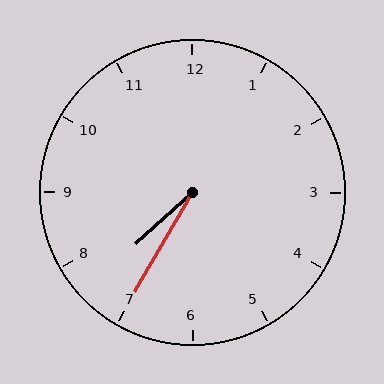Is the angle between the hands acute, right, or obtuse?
It is acute.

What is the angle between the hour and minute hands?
Approximately 18 degrees.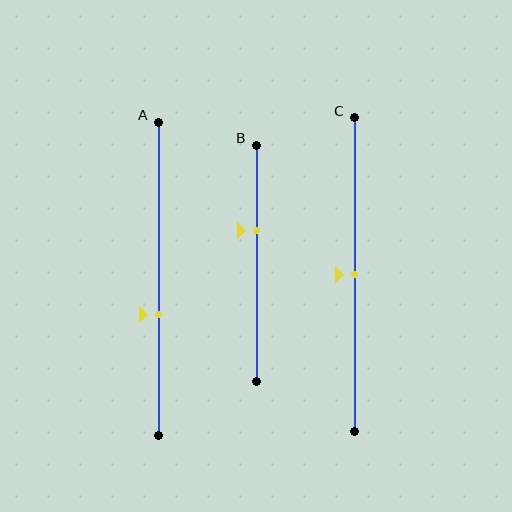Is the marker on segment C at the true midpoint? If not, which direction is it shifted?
Yes, the marker on segment C is at the true midpoint.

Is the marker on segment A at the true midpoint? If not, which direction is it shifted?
No, the marker on segment A is shifted downward by about 11% of the segment length.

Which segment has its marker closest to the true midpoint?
Segment C has its marker closest to the true midpoint.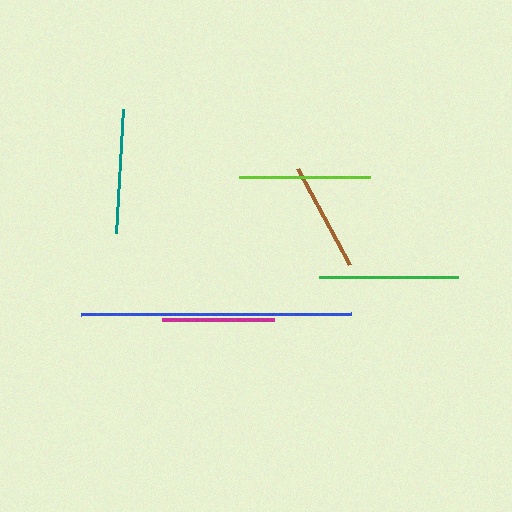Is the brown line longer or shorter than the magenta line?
The magenta line is longer than the brown line.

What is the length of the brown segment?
The brown segment is approximately 109 pixels long.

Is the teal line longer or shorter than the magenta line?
The teal line is longer than the magenta line.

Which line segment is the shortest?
The brown line is the shortest at approximately 109 pixels.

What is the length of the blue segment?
The blue segment is approximately 271 pixels long.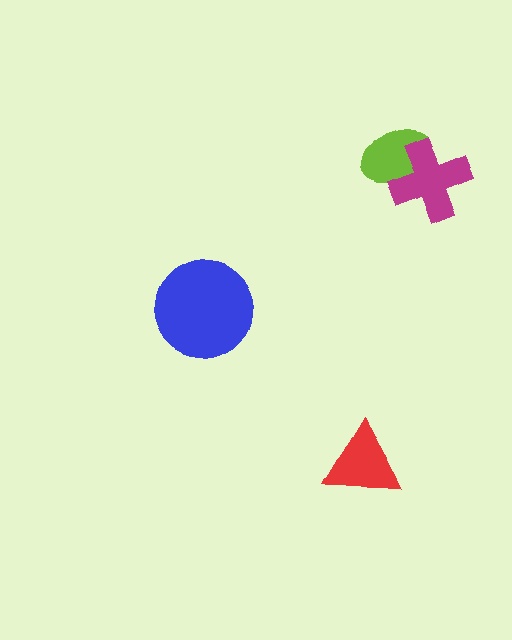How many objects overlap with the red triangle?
0 objects overlap with the red triangle.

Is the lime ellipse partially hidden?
Yes, it is partially covered by another shape.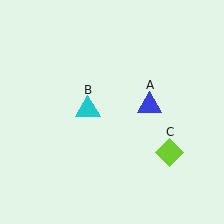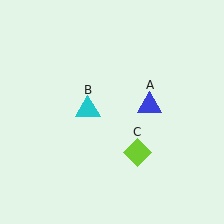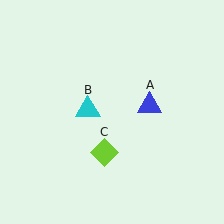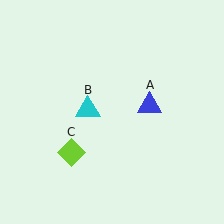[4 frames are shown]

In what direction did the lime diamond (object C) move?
The lime diamond (object C) moved left.